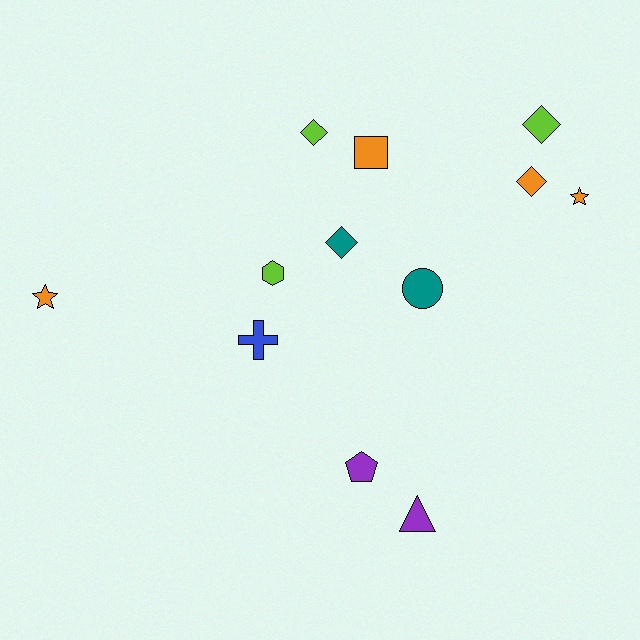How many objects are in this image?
There are 12 objects.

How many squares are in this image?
There is 1 square.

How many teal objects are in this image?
There are 2 teal objects.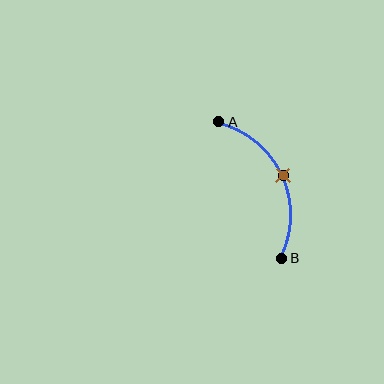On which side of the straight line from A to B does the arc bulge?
The arc bulges to the right of the straight line connecting A and B.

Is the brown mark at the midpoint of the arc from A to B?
Yes. The brown mark lies on the arc at equal arc-length from both A and B — it is the arc midpoint.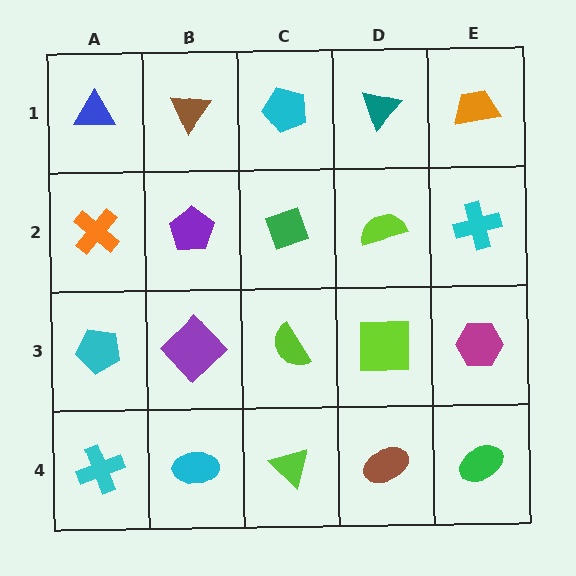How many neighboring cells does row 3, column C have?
4.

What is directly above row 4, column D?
A lime square.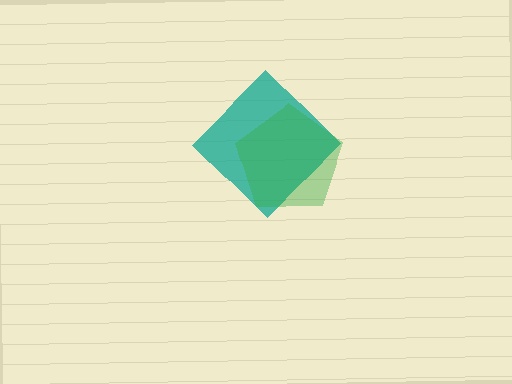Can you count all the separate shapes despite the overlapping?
Yes, there are 2 separate shapes.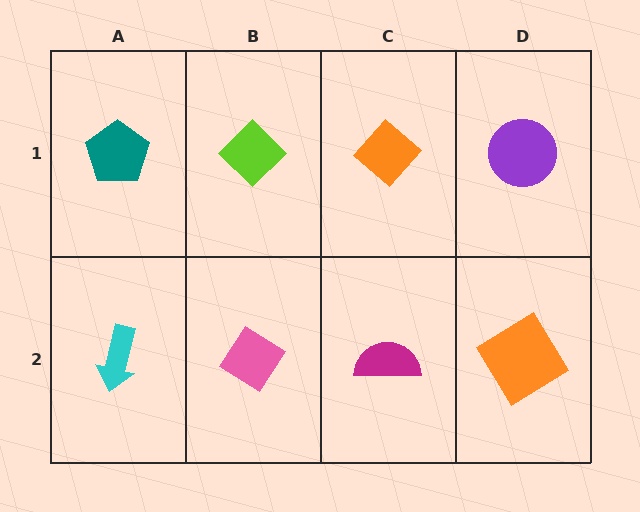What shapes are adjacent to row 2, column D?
A purple circle (row 1, column D), a magenta semicircle (row 2, column C).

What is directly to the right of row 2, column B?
A magenta semicircle.